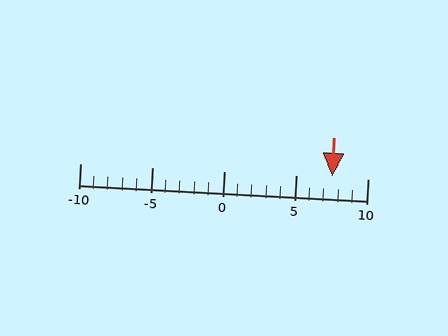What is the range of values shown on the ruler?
The ruler shows values from -10 to 10.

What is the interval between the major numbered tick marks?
The major tick marks are spaced 5 units apart.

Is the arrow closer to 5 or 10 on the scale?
The arrow is closer to 10.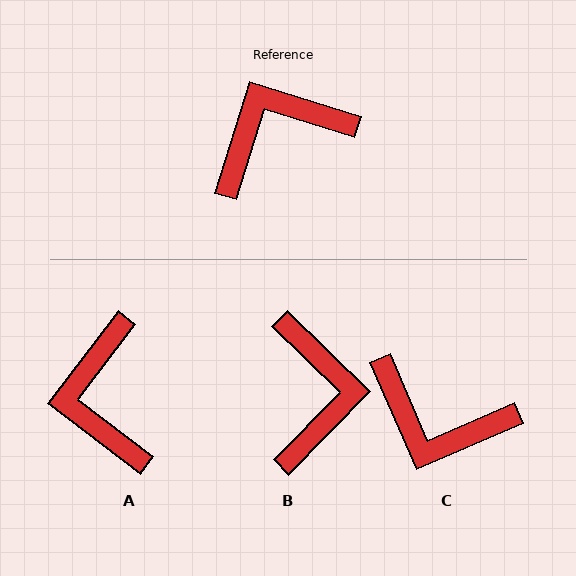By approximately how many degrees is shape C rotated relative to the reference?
Approximately 131 degrees counter-clockwise.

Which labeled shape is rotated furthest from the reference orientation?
C, about 131 degrees away.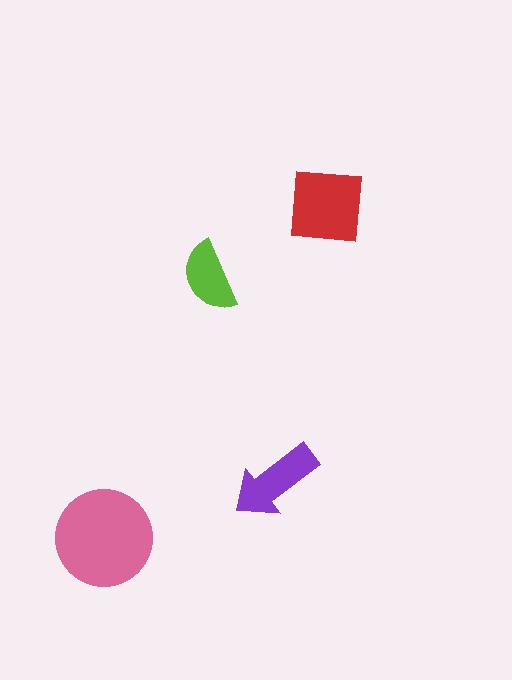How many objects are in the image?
There are 4 objects in the image.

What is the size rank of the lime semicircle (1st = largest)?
4th.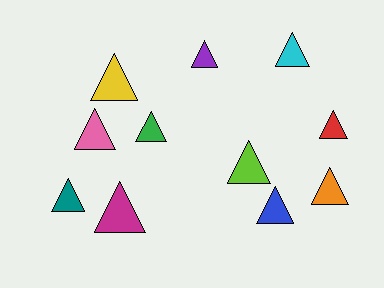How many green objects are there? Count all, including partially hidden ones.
There is 1 green object.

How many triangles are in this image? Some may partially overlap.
There are 11 triangles.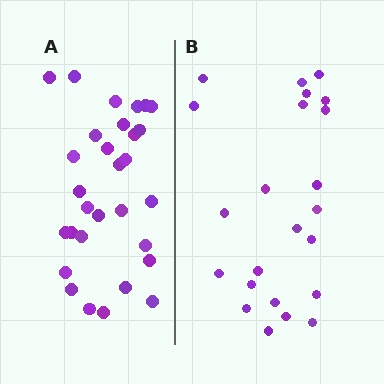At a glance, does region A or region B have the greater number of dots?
Region A (the left region) has more dots.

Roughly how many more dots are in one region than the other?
Region A has roughly 8 or so more dots than region B.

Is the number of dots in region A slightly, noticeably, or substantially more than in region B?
Region A has noticeably more, but not dramatically so. The ratio is roughly 1.3 to 1.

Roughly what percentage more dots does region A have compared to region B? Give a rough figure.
About 30% more.